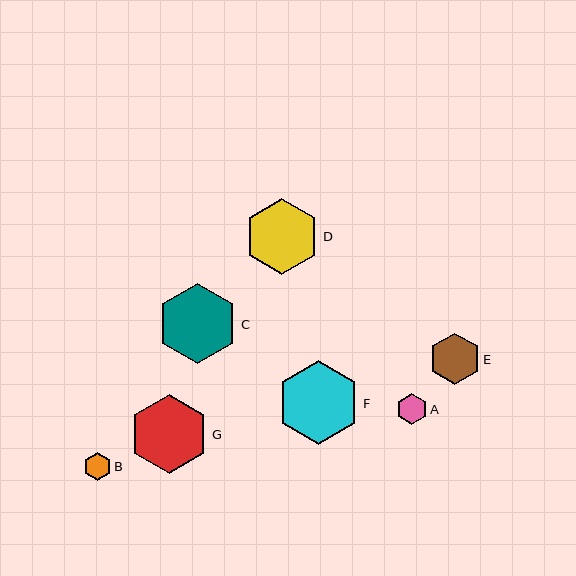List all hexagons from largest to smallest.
From largest to smallest: F, C, G, D, E, A, B.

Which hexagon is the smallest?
Hexagon B is the smallest with a size of approximately 27 pixels.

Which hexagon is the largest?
Hexagon F is the largest with a size of approximately 83 pixels.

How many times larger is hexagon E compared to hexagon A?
Hexagon E is approximately 1.6 times the size of hexagon A.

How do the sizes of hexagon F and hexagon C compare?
Hexagon F and hexagon C are approximately the same size.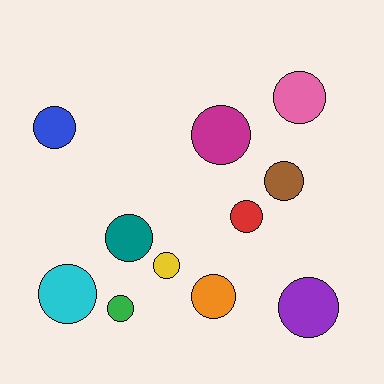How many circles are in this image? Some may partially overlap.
There are 11 circles.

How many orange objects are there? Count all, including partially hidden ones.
There is 1 orange object.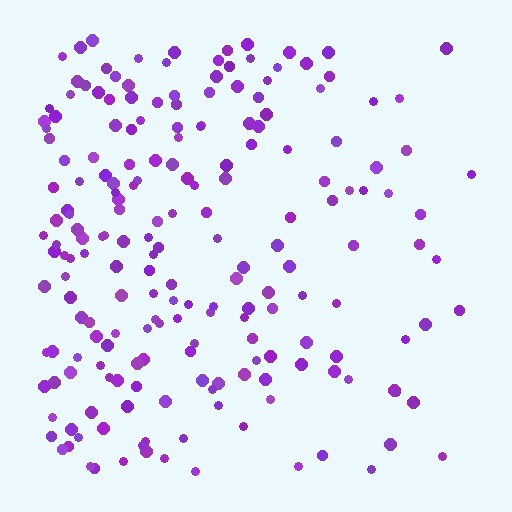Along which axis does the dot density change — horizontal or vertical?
Horizontal.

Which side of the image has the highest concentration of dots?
The left.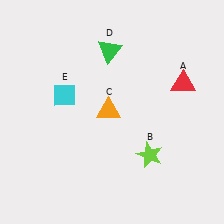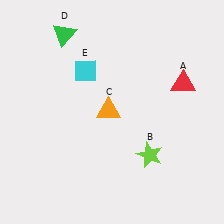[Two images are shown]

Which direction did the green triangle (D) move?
The green triangle (D) moved left.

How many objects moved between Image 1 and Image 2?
2 objects moved between the two images.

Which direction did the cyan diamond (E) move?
The cyan diamond (E) moved up.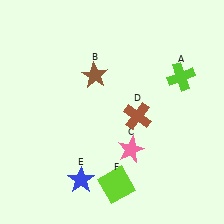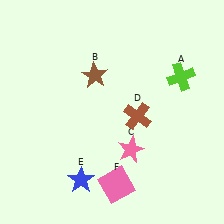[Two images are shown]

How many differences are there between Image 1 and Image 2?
There is 1 difference between the two images.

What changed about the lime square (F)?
In Image 1, F is lime. In Image 2, it changed to pink.